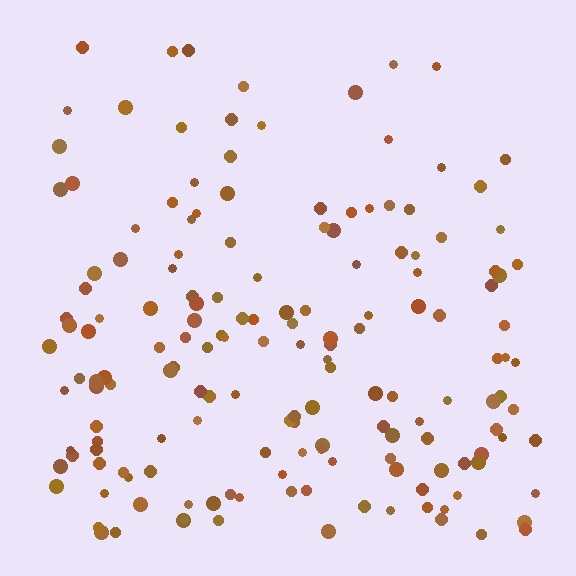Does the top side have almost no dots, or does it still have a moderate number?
Still a moderate number, just noticeably fewer than the bottom.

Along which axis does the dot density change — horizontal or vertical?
Vertical.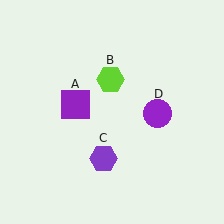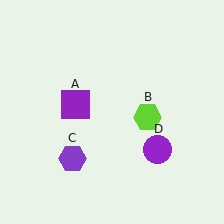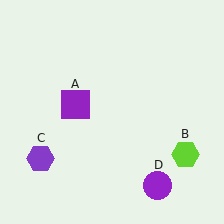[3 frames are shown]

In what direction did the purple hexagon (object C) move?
The purple hexagon (object C) moved left.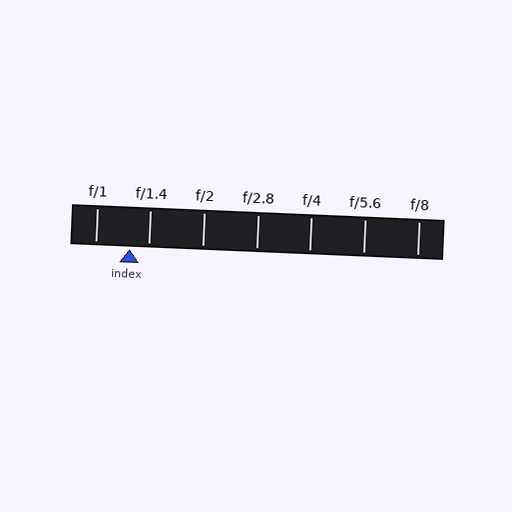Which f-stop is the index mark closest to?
The index mark is closest to f/1.4.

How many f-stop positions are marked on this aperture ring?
There are 7 f-stop positions marked.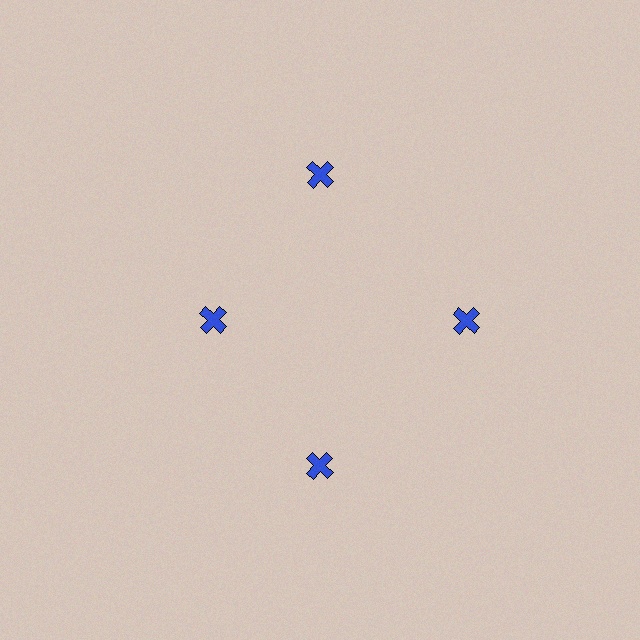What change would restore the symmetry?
The symmetry would be restored by moving it outward, back onto the ring so that all 4 crosses sit at equal angles and equal distance from the center.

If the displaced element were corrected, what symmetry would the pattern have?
It would have 4-fold rotational symmetry — the pattern would map onto itself every 90 degrees.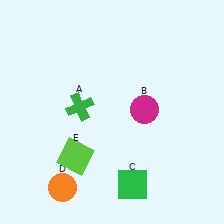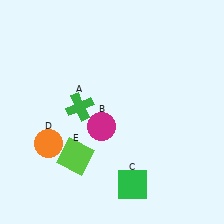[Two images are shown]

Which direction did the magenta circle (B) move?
The magenta circle (B) moved left.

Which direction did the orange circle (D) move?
The orange circle (D) moved up.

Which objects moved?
The objects that moved are: the magenta circle (B), the orange circle (D).